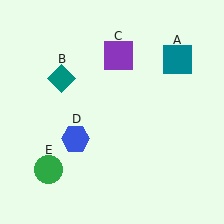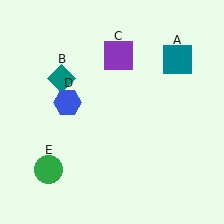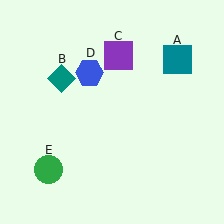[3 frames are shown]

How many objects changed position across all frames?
1 object changed position: blue hexagon (object D).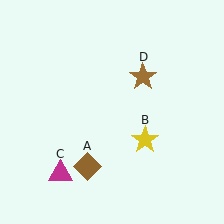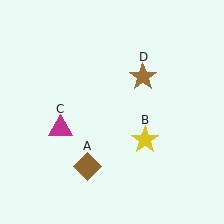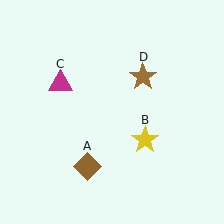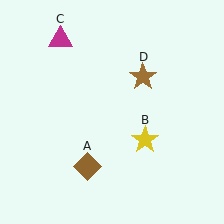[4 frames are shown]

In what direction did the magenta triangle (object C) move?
The magenta triangle (object C) moved up.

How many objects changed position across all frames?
1 object changed position: magenta triangle (object C).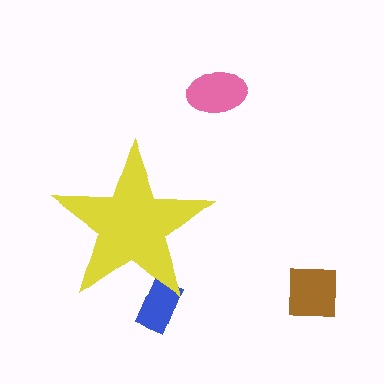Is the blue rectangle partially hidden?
Yes, the blue rectangle is partially hidden behind the yellow star.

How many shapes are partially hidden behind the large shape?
1 shape is partially hidden.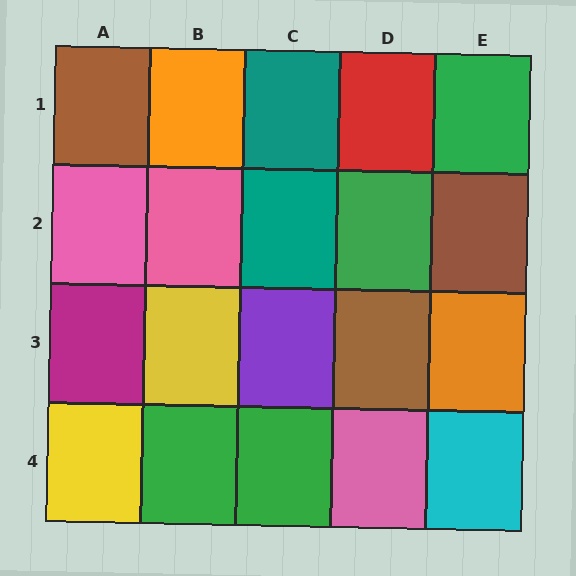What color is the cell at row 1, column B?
Orange.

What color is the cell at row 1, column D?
Red.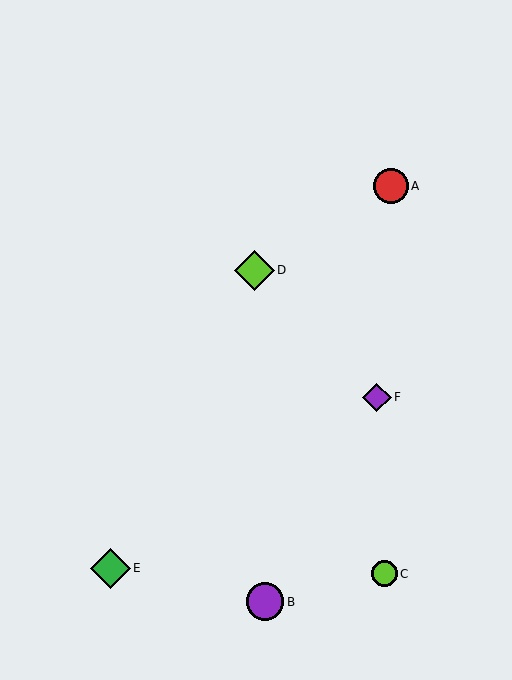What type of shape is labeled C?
Shape C is a lime circle.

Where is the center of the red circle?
The center of the red circle is at (391, 186).